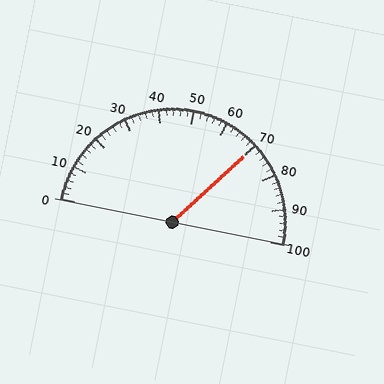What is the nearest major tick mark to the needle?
The nearest major tick mark is 70.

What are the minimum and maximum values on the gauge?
The gauge ranges from 0 to 100.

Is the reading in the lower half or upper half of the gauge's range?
The reading is in the upper half of the range (0 to 100).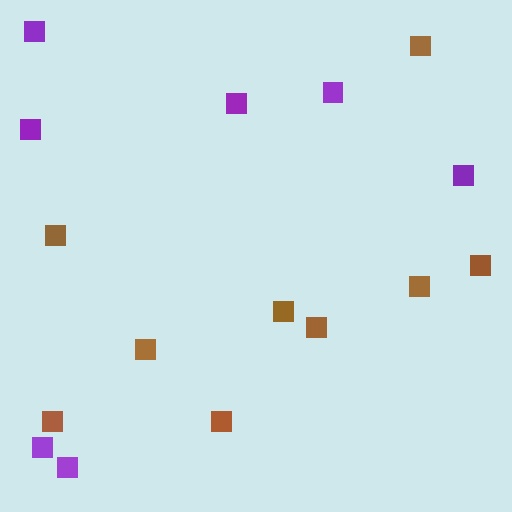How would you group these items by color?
There are 2 groups: one group of brown squares (9) and one group of purple squares (7).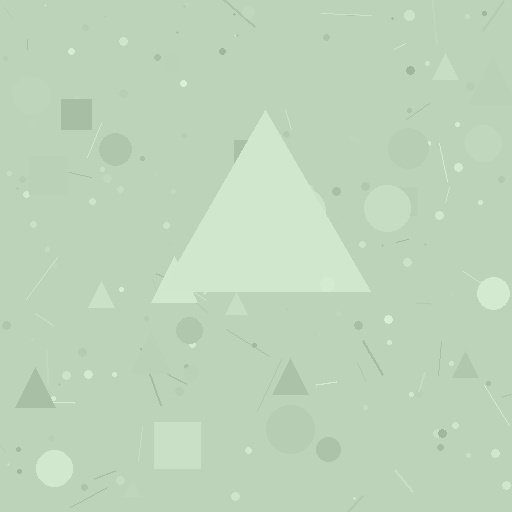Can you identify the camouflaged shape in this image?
The camouflaged shape is a triangle.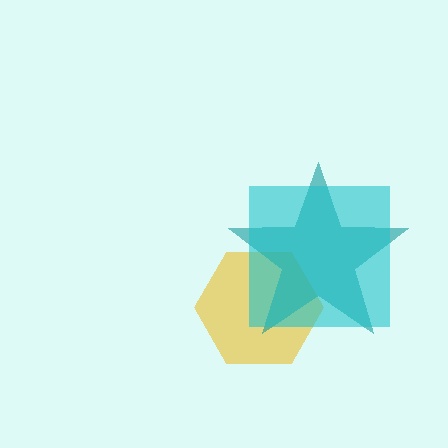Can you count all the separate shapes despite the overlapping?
Yes, there are 3 separate shapes.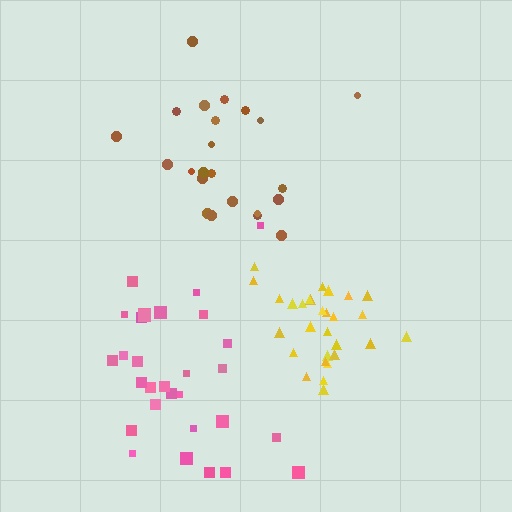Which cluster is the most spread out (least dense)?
Brown.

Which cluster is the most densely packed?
Yellow.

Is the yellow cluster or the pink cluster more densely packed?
Yellow.